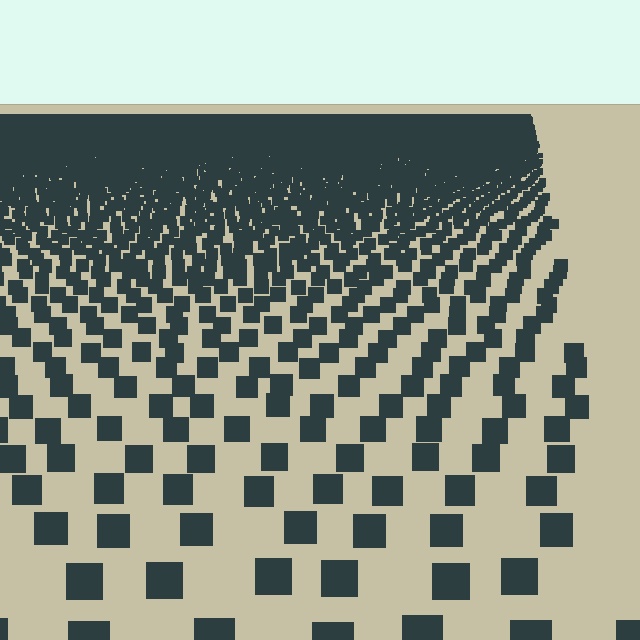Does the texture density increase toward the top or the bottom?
Density increases toward the top.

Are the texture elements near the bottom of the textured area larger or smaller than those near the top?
Larger. Near the bottom, elements are closer to the viewer and appear at a bigger on-screen size.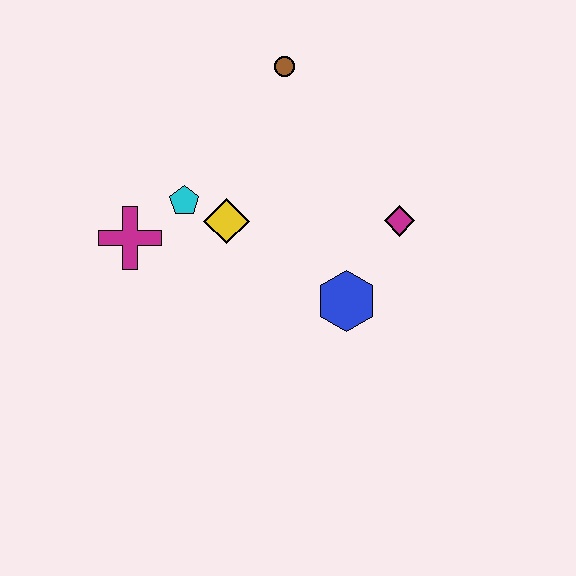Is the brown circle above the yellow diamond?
Yes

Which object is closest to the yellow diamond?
The cyan pentagon is closest to the yellow diamond.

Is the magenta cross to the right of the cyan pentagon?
No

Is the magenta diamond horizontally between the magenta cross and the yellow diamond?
No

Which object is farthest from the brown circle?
The blue hexagon is farthest from the brown circle.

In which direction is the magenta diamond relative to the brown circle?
The magenta diamond is below the brown circle.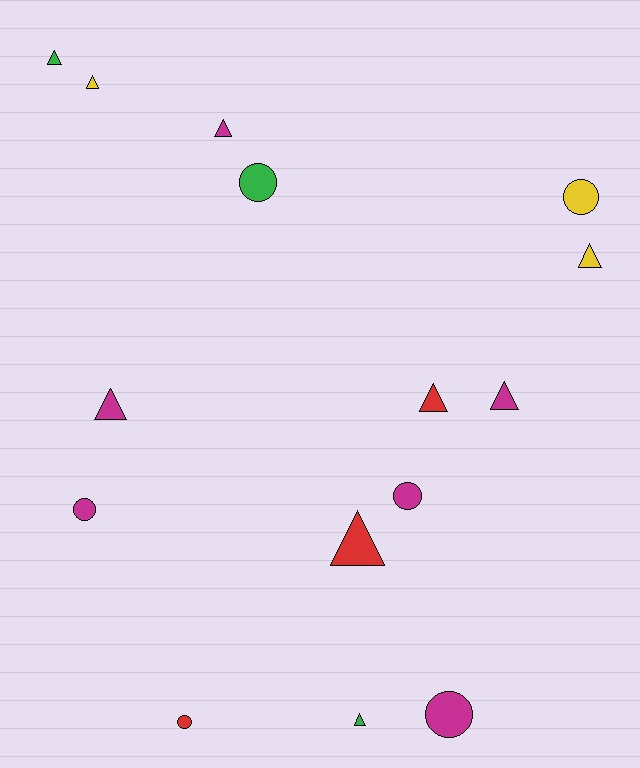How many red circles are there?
There is 1 red circle.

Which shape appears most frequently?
Triangle, with 9 objects.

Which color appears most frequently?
Magenta, with 6 objects.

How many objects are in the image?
There are 15 objects.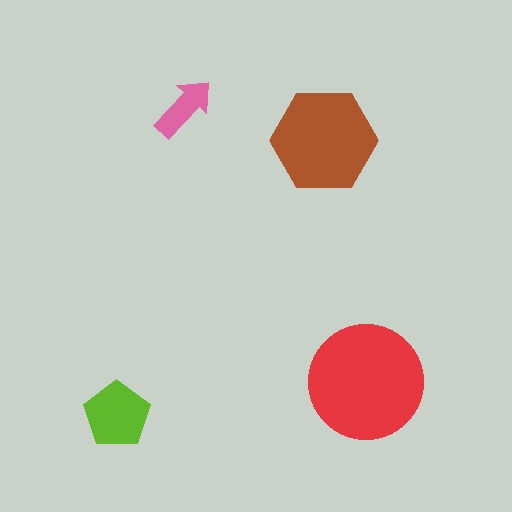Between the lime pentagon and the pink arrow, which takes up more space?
The lime pentagon.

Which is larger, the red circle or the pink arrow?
The red circle.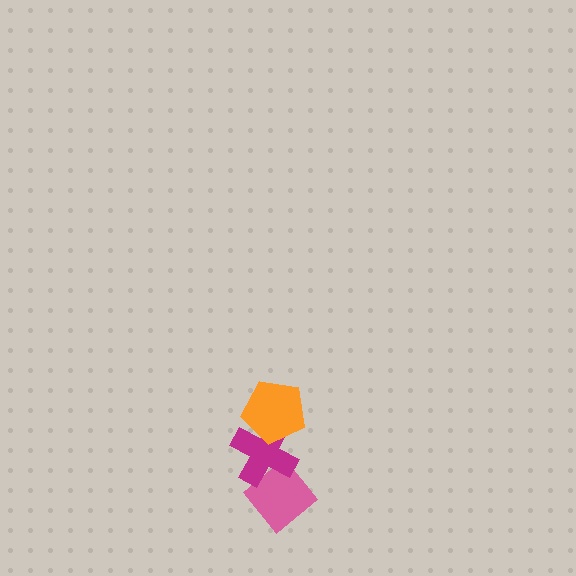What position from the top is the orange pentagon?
The orange pentagon is 1st from the top.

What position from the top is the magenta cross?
The magenta cross is 2nd from the top.